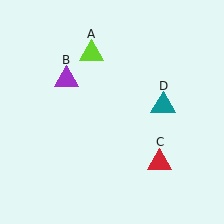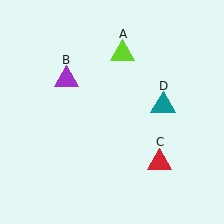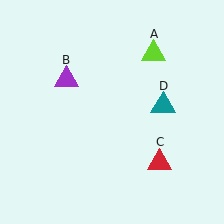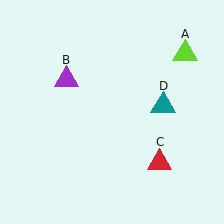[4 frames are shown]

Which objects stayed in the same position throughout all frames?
Purple triangle (object B) and red triangle (object C) and teal triangle (object D) remained stationary.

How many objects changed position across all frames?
1 object changed position: lime triangle (object A).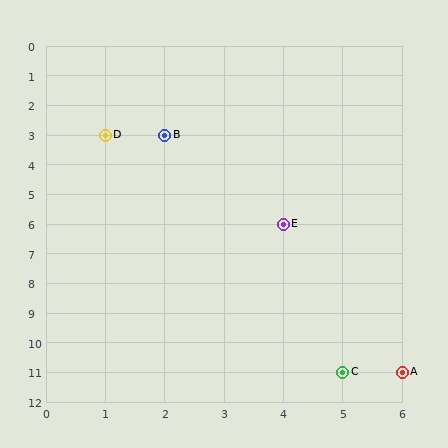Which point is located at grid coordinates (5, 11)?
Point C is at (5, 11).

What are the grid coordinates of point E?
Point E is at grid coordinates (4, 6).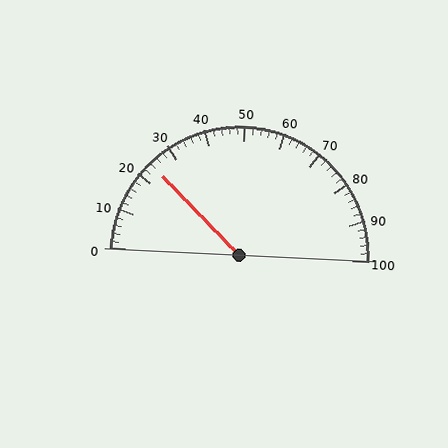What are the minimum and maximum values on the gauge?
The gauge ranges from 0 to 100.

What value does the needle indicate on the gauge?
The needle indicates approximately 24.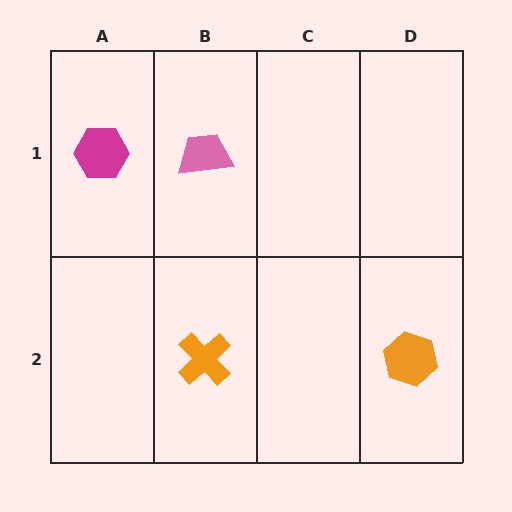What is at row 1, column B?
A pink trapezoid.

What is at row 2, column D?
An orange hexagon.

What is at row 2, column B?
An orange cross.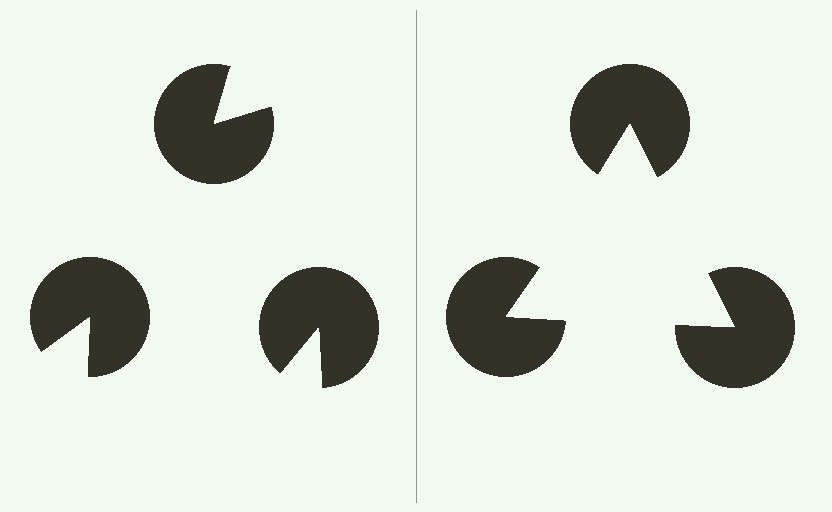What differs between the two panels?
The pac-man discs are positioned identically on both sides; only the wedge orientations differ. On the right they align to a triangle; on the left they are misaligned.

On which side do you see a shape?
An illusory triangle appears on the right side. On the left side the wedge cuts are rotated, so no coherent shape forms.